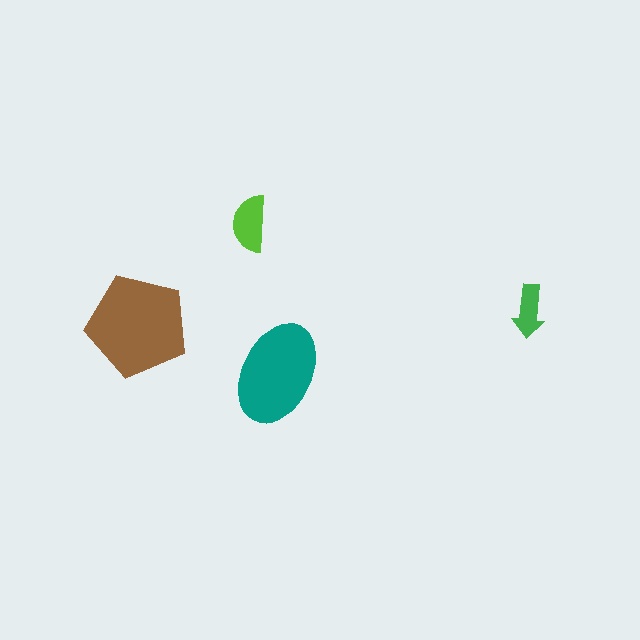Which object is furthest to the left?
The brown pentagon is leftmost.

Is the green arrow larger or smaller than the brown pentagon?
Smaller.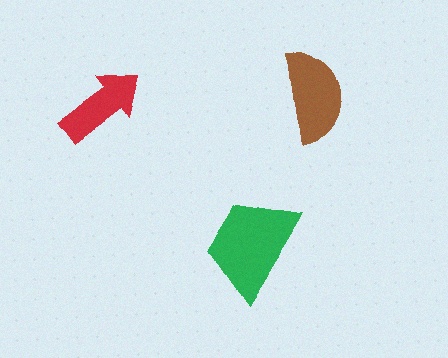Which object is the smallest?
The red arrow.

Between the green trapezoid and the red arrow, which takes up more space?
The green trapezoid.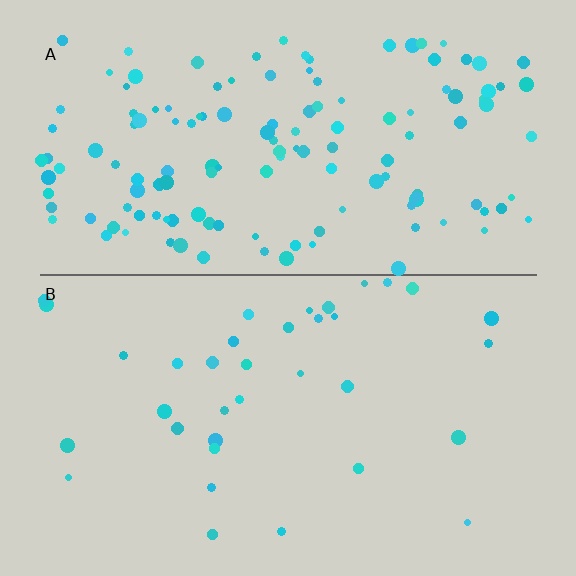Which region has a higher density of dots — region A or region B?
A (the top).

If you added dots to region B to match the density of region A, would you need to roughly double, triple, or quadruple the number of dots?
Approximately quadruple.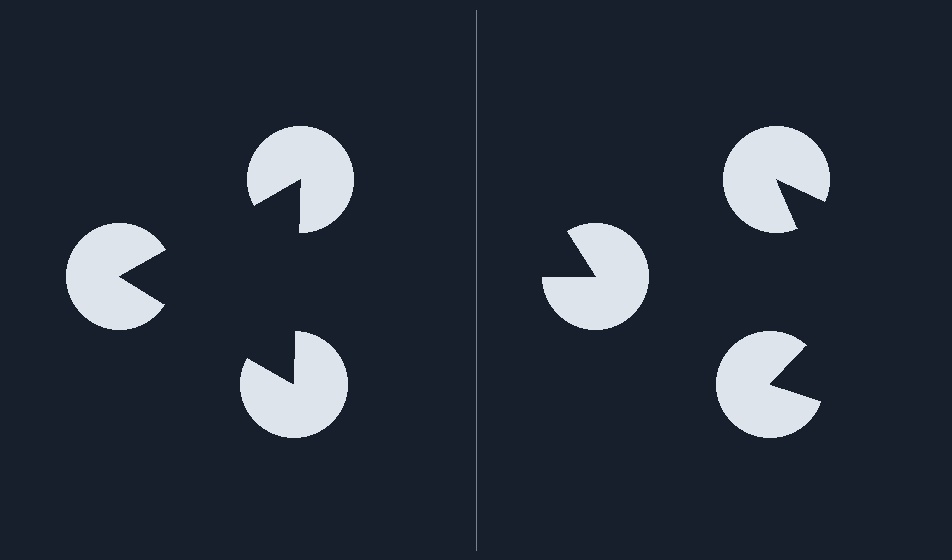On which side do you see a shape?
An illusory triangle appears on the left side. On the right side the wedge cuts are rotated, so no coherent shape forms.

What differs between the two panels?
The pac-man discs are positioned identically on both sides; only the wedge orientations differ. On the left they align to a triangle; on the right they are misaligned.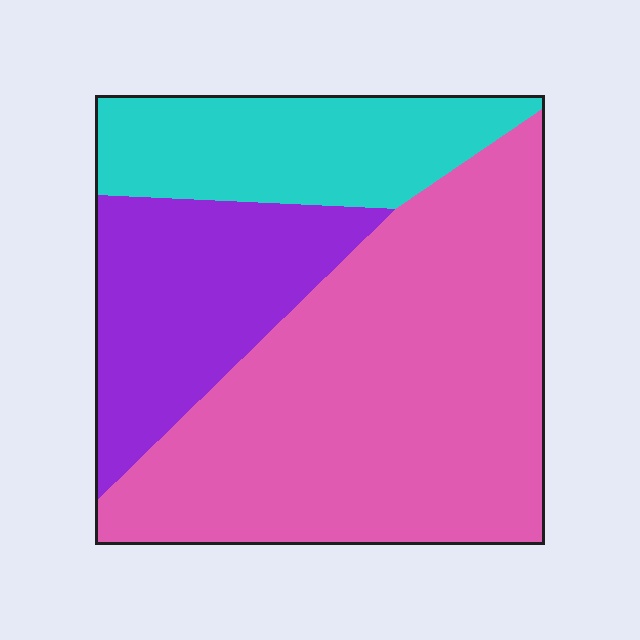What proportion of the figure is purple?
Purple takes up about one quarter (1/4) of the figure.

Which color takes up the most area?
Pink, at roughly 55%.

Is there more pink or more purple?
Pink.